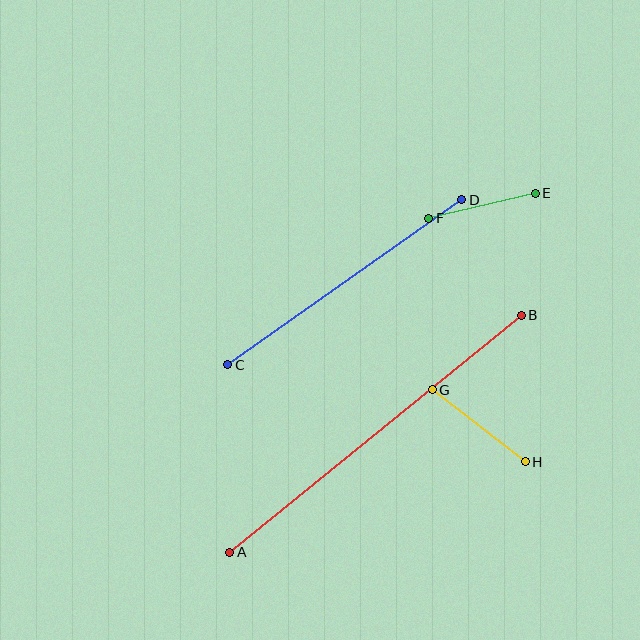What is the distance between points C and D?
The distance is approximately 286 pixels.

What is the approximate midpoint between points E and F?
The midpoint is at approximately (482, 206) pixels.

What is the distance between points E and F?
The distance is approximately 109 pixels.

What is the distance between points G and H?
The distance is approximately 118 pixels.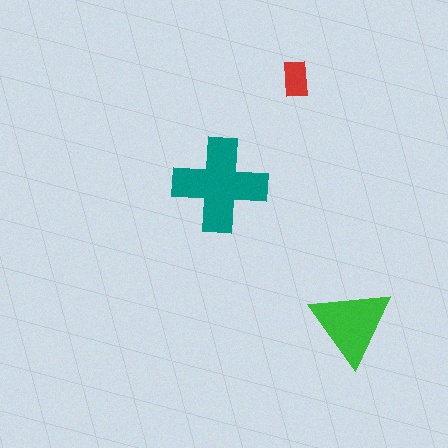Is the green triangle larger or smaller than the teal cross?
Smaller.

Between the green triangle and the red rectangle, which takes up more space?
The green triangle.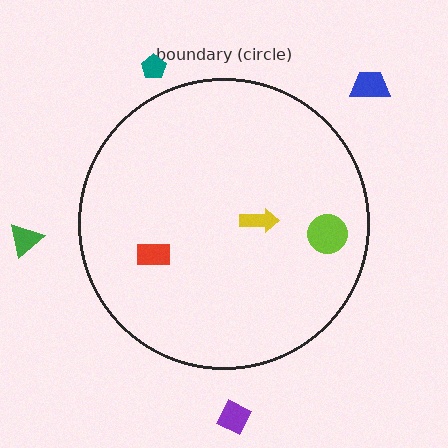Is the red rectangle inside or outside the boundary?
Inside.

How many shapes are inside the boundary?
3 inside, 4 outside.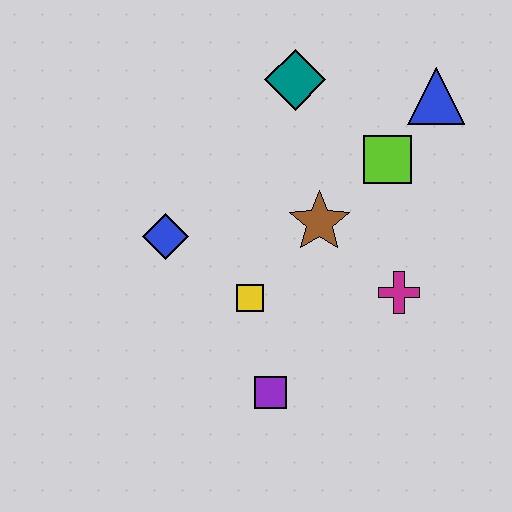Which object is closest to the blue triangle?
The lime square is closest to the blue triangle.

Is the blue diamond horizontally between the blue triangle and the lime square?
No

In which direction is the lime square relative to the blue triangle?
The lime square is below the blue triangle.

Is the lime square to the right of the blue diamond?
Yes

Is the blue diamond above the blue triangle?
No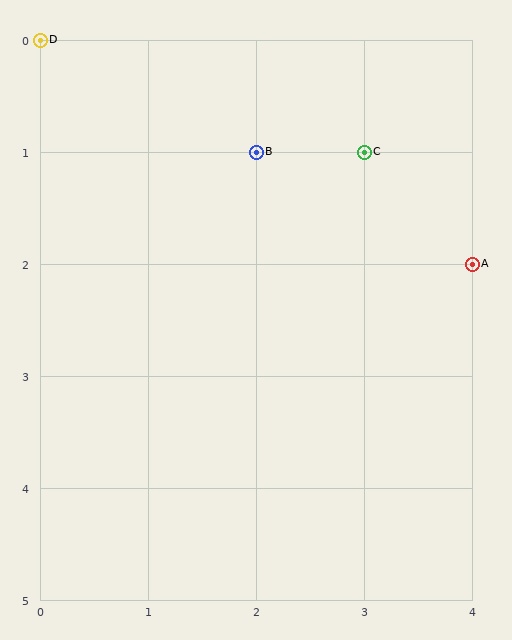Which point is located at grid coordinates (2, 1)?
Point B is at (2, 1).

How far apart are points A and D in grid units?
Points A and D are 4 columns and 2 rows apart (about 4.5 grid units diagonally).